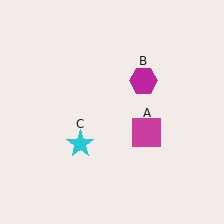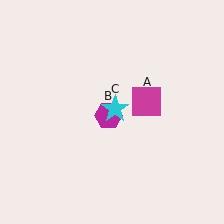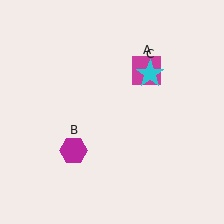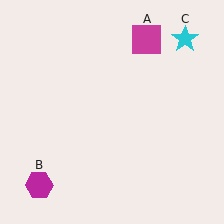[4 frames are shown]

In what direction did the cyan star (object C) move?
The cyan star (object C) moved up and to the right.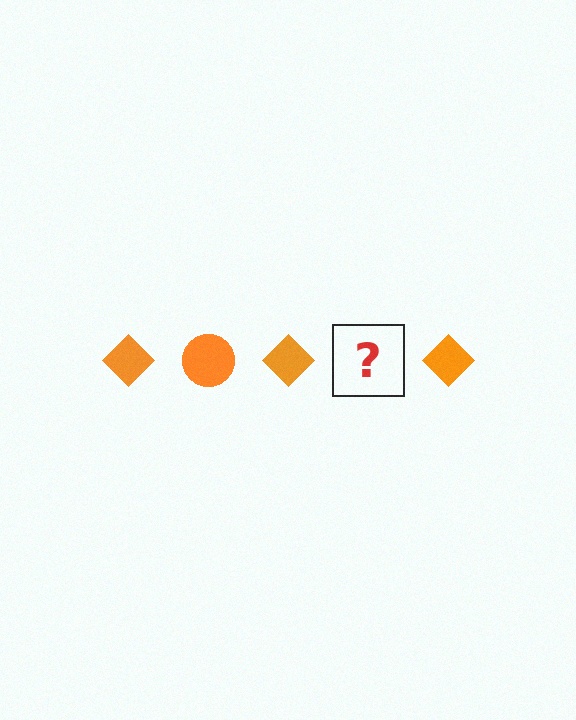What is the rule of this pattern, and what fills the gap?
The rule is that the pattern cycles through diamond, circle shapes in orange. The gap should be filled with an orange circle.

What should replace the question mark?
The question mark should be replaced with an orange circle.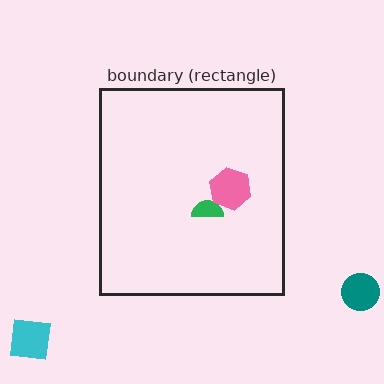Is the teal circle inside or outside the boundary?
Outside.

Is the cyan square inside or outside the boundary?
Outside.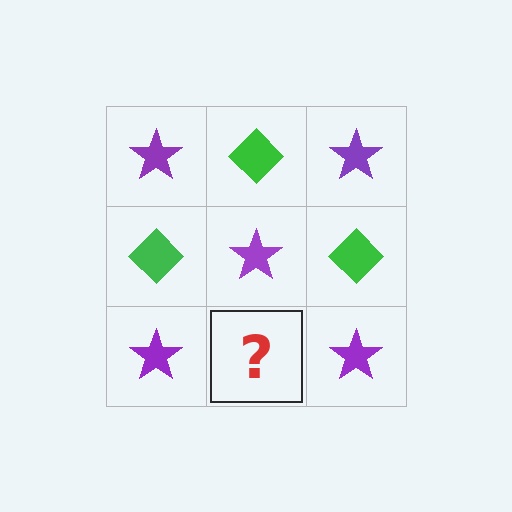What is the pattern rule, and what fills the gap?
The rule is that it alternates purple star and green diamond in a checkerboard pattern. The gap should be filled with a green diamond.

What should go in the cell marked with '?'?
The missing cell should contain a green diamond.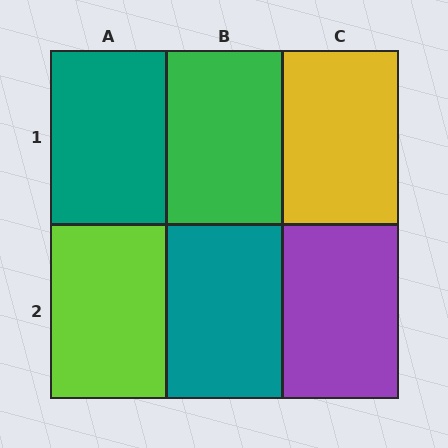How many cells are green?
1 cell is green.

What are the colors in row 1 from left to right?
Teal, green, yellow.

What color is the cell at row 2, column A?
Lime.